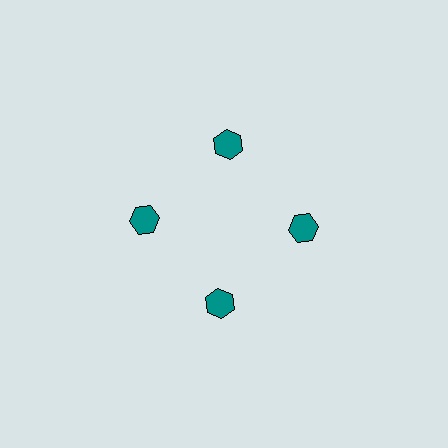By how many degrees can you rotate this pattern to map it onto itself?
The pattern maps onto itself every 90 degrees of rotation.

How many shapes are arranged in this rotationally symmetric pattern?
There are 4 shapes, arranged in 4 groups of 1.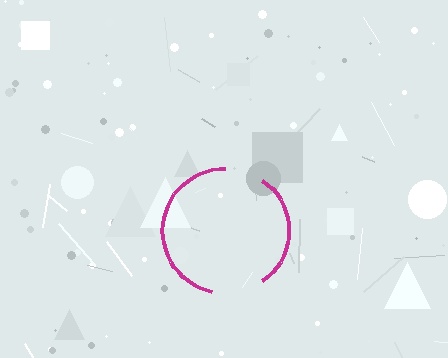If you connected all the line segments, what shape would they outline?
They would outline a circle.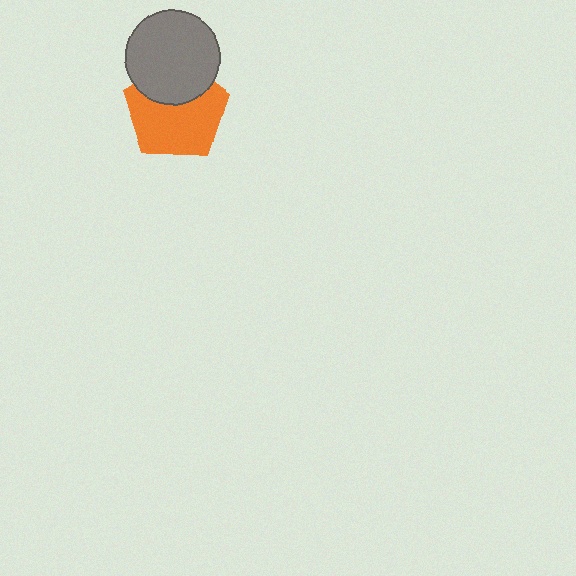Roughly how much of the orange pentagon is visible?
Most of it is visible (roughly 67%).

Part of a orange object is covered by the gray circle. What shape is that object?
It is a pentagon.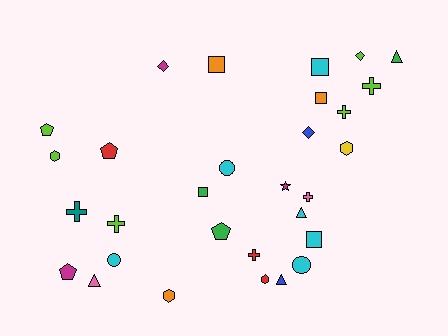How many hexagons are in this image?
There are 4 hexagons.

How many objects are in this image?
There are 30 objects.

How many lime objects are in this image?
There are 6 lime objects.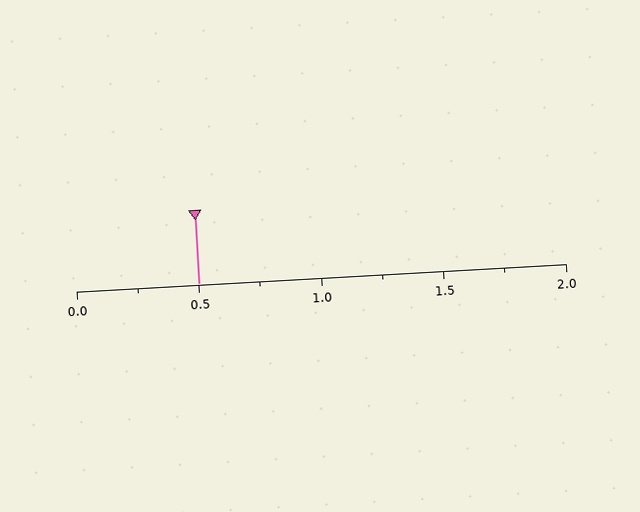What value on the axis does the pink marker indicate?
The marker indicates approximately 0.5.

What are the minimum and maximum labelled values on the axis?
The axis runs from 0.0 to 2.0.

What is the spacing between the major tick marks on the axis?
The major ticks are spaced 0.5 apart.